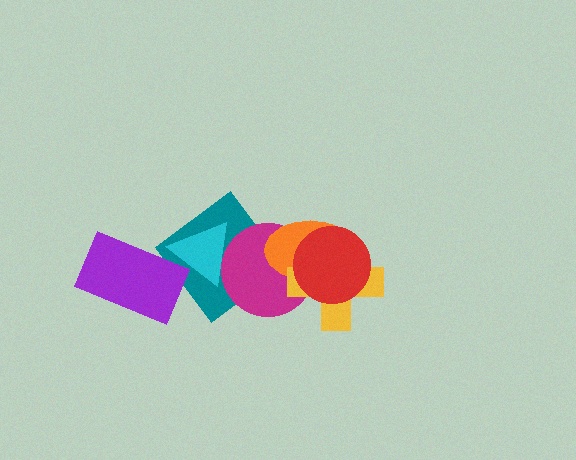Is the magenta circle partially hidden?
Yes, it is partially covered by another shape.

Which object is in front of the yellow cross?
The red circle is in front of the yellow cross.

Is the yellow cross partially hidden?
Yes, it is partially covered by another shape.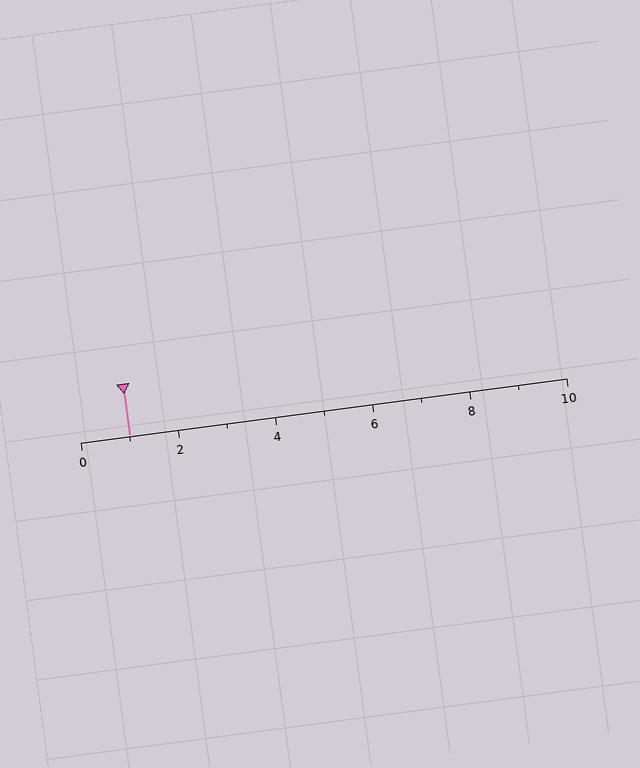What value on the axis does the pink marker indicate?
The marker indicates approximately 1.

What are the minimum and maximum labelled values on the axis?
The axis runs from 0 to 10.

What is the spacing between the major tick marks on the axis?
The major ticks are spaced 2 apart.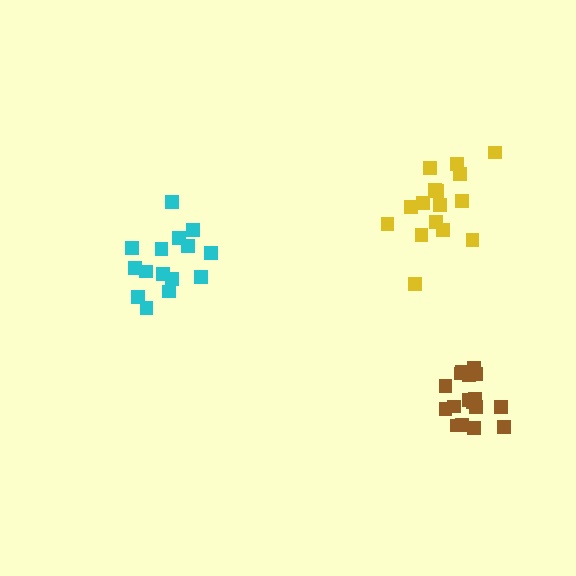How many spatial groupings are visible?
There are 3 spatial groupings.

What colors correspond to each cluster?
The clusters are colored: yellow, cyan, brown.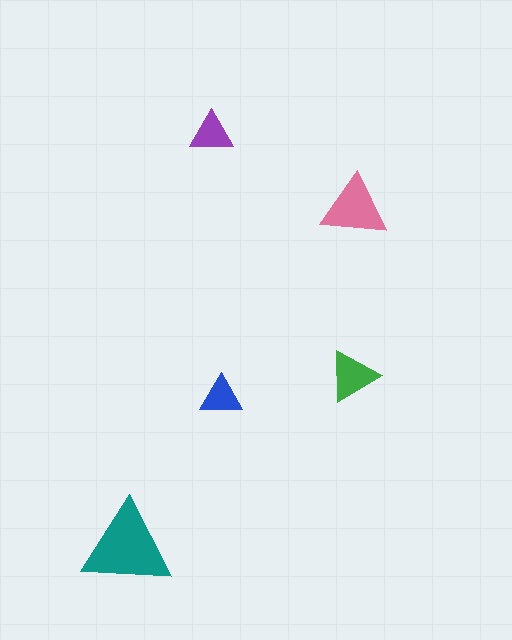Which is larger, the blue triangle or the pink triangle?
The pink one.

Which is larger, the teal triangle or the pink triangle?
The teal one.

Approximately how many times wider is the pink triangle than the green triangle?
About 1.5 times wider.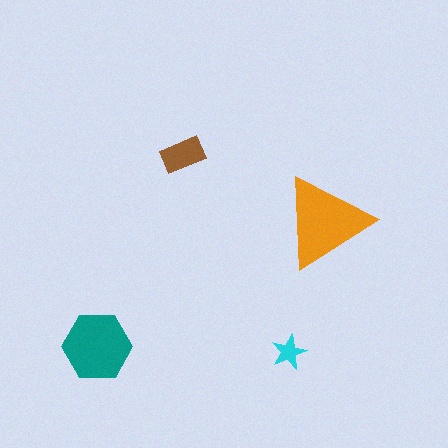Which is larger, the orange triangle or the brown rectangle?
The orange triangle.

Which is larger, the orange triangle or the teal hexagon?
The orange triangle.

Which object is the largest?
The orange triangle.